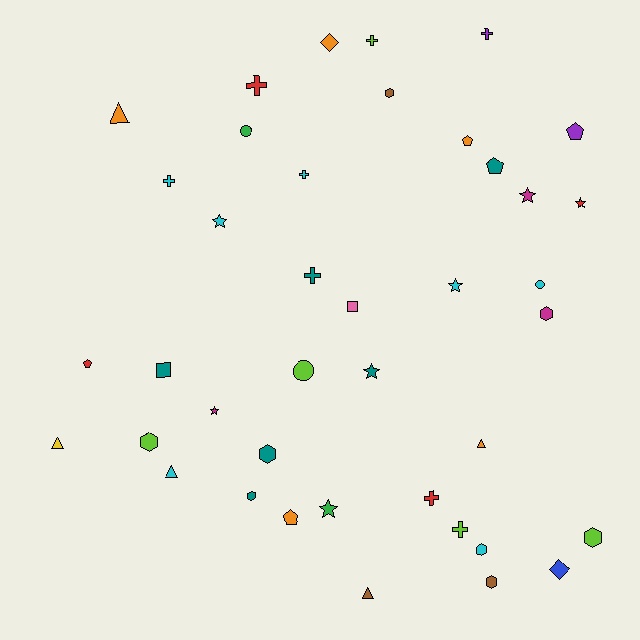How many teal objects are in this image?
There are 6 teal objects.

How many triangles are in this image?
There are 5 triangles.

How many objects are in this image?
There are 40 objects.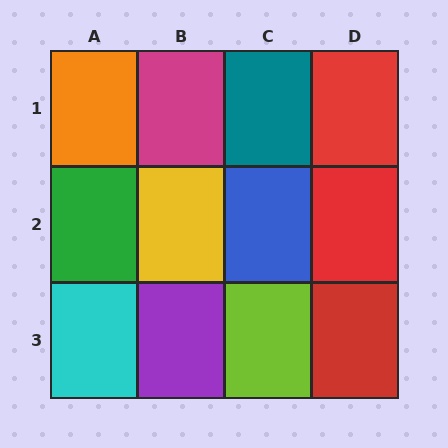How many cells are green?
1 cell is green.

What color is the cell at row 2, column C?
Blue.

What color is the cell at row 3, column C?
Lime.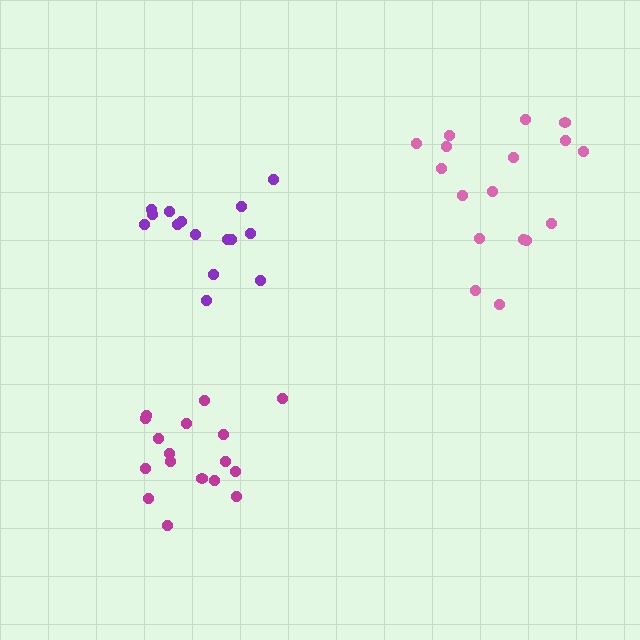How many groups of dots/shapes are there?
There are 3 groups.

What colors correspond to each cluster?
The clusters are colored: purple, magenta, pink.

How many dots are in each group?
Group 1: 15 dots, Group 2: 17 dots, Group 3: 17 dots (49 total).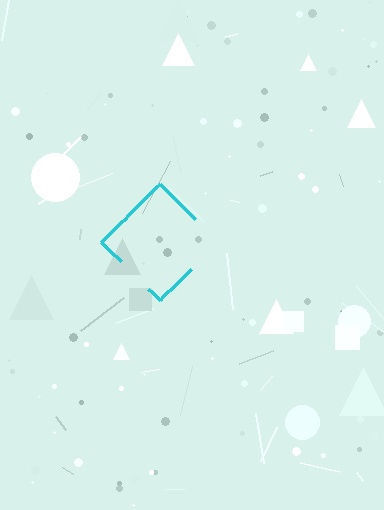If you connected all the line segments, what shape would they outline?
They would outline a diamond.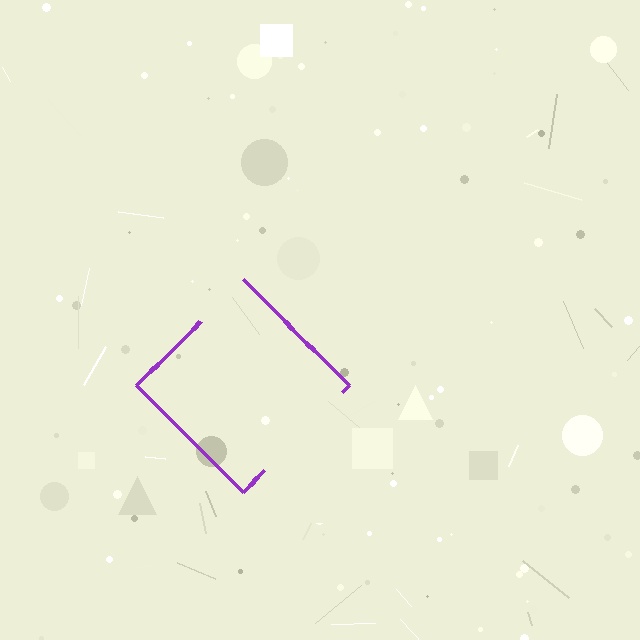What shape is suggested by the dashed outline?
The dashed outline suggests a diamond.